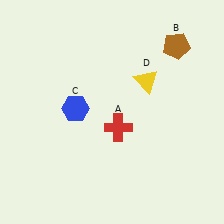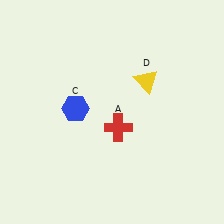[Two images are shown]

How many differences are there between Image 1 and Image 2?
There is 1 difference between the two images.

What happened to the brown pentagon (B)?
The brown pentagon (B) was removed in Image 2. It was in the top-right area of Image 1.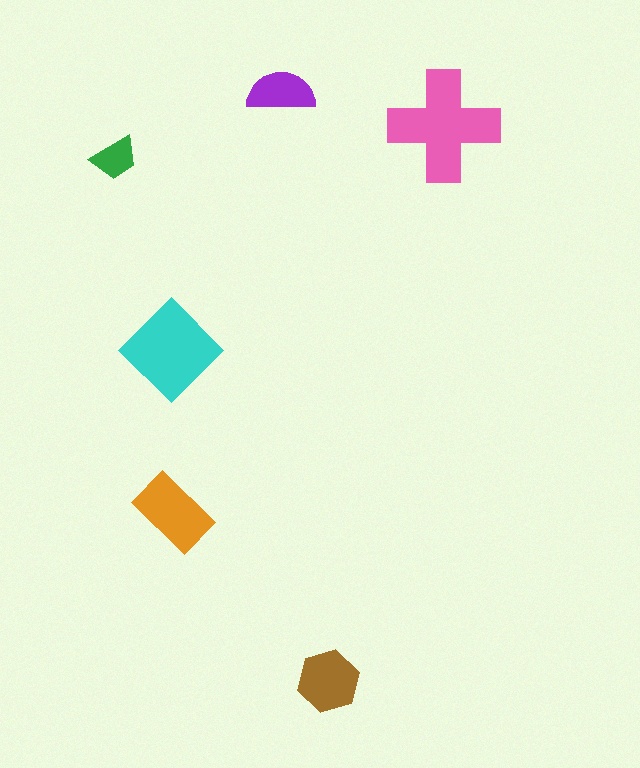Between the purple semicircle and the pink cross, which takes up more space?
The pink cross.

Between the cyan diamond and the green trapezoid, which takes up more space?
The cyan diamond.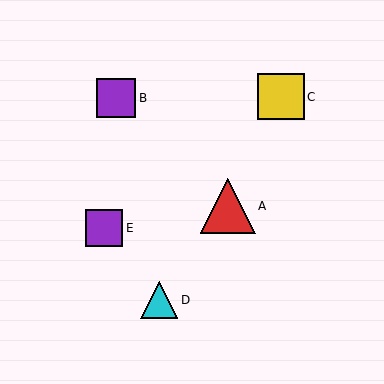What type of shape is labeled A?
Shape A is a red triangle.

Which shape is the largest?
The red triangle (labeled A) is the largest.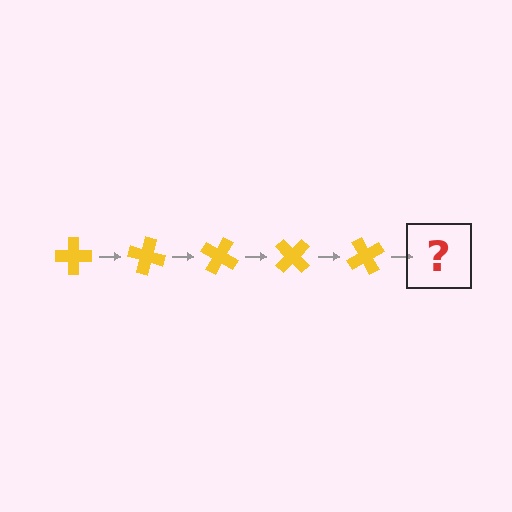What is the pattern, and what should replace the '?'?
The pattern is that the cross rotates 15 degrees each step. The '?' should be a yellow cross rotated 75 degrees.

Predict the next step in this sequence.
The next step is a yellow cross rotated 75 degrees.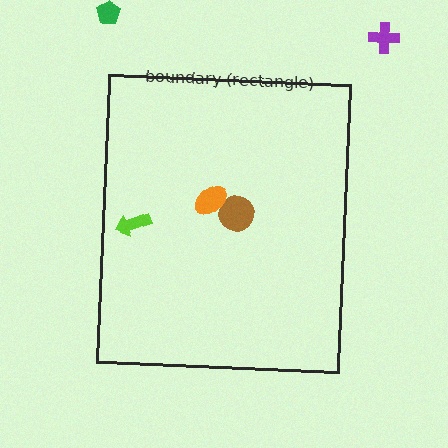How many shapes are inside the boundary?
3 inside, 2 outside.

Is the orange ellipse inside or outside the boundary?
Inside.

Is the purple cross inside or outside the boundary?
Outside.